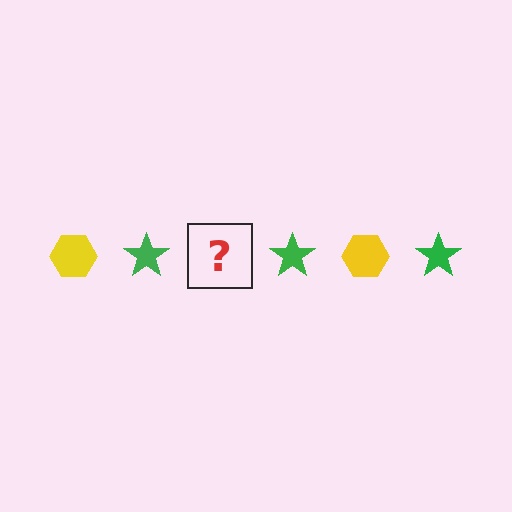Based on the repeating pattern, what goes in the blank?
The blank should be a yellow hexagon.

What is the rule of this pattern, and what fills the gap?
The rule is that the pattern alternates between yellow hexagon and green star. The gap should be filled with a yellow hexagon.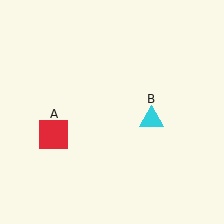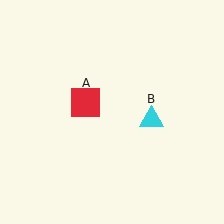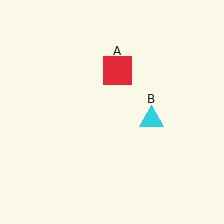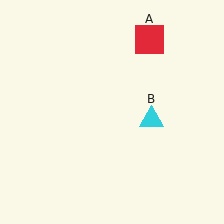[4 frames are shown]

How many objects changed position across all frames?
1 object changed position: red square (object A).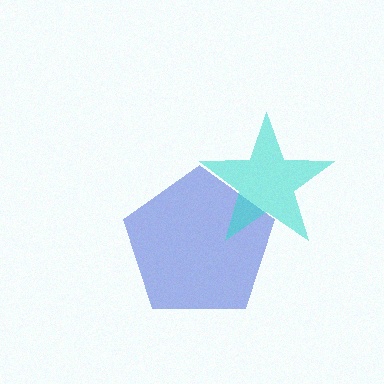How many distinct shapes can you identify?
There are 2 distinct shapes: a blue pentagon, a cyan star.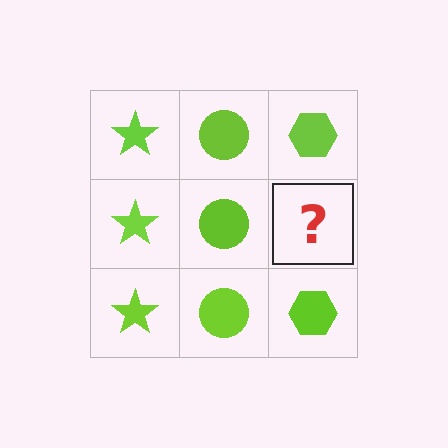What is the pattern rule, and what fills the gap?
The rule is that each column has a consistent shape. The gap should be filled with a lime hexagon.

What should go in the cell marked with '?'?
The missing cell should contain a lime hexagon.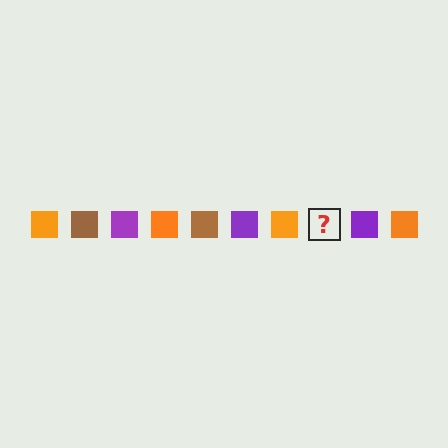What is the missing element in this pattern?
The missing element is a brown square.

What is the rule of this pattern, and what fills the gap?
The rule is that the pattern cycles through orange, brown, purple squares. The gap should be filled with a brown square.